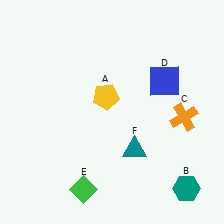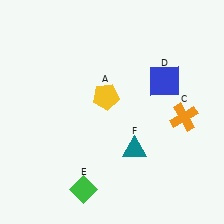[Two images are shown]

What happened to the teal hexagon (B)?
The teal hexagon (B) was removed in Image 2. It was in the bottom-right area of Image 1.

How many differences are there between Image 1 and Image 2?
There is 1 difference between the two images.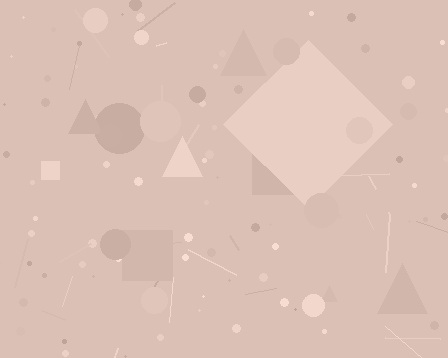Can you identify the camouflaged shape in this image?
The camouflaged shape is a diamond.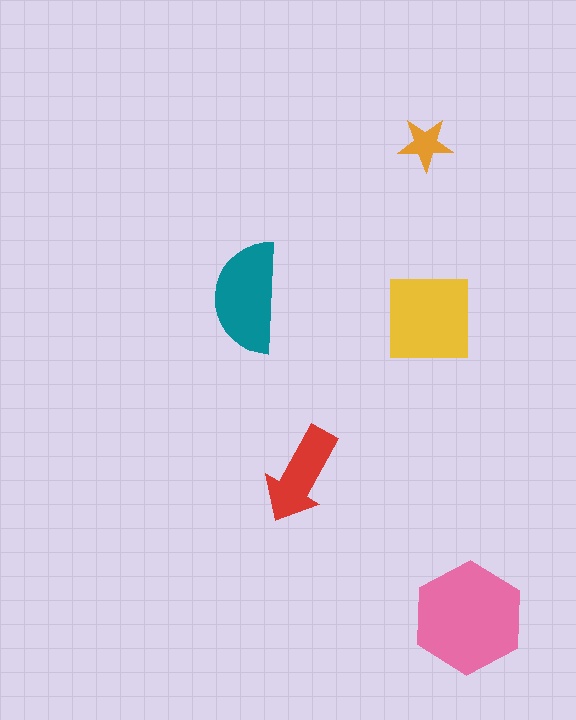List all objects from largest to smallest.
The pink hexagon, the yellow square, the teal semicircle, the red arrow, the orange star.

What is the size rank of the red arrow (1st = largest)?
4th.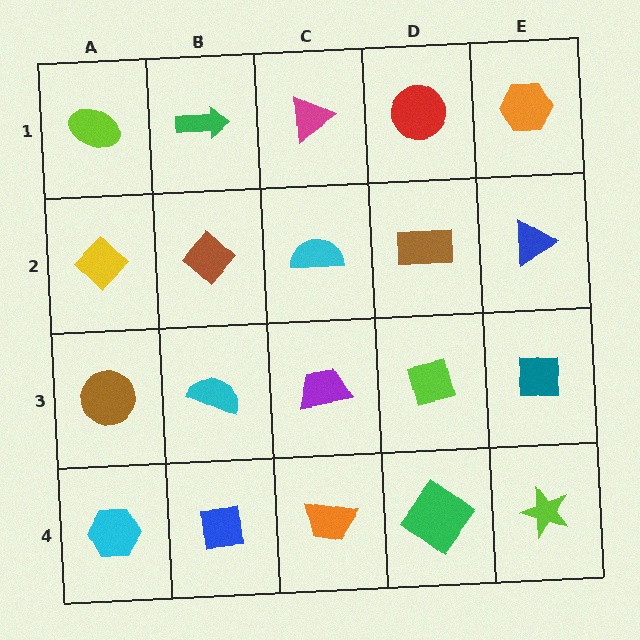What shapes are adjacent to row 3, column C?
A cyan semicircle (row 2, column C), an orange trapezoid (row 4, column C), a cyan semicircle (row 3, column B), a lime square (row 3, column D).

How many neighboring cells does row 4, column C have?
3.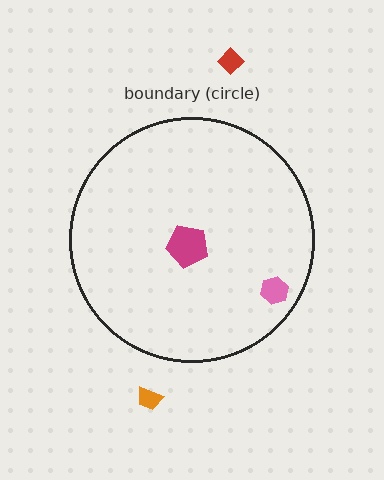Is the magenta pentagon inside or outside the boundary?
Inside.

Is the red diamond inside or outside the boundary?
Outside.